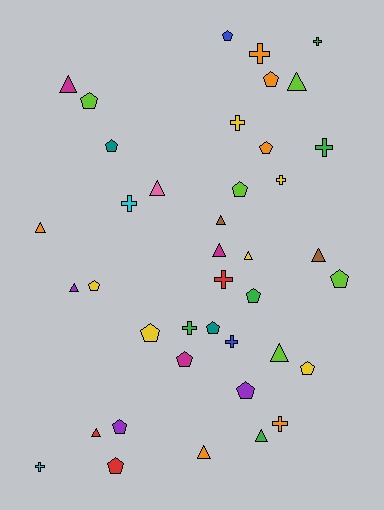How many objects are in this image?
There are 40 objects.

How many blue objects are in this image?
There are 2 blue objects.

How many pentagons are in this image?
There are 16 pentagons.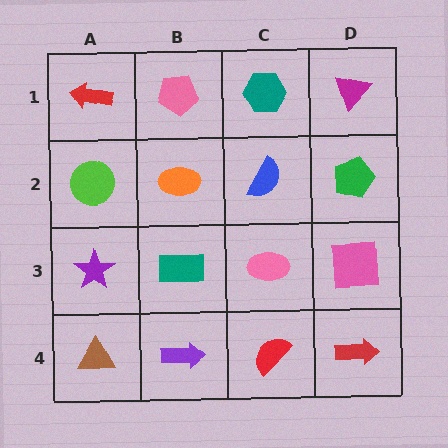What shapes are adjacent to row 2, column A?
A red arrow (row 1, column A), a purple star (row 3, column A), an orange ellipse (row 2, column B).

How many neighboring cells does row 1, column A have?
2.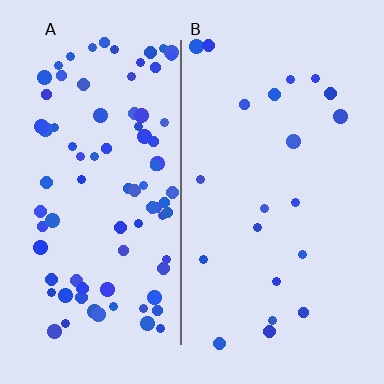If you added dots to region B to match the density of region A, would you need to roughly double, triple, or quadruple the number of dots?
Approximately quadruple.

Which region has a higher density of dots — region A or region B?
A (the left).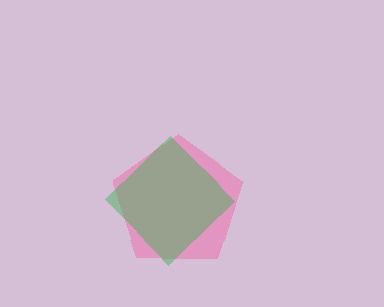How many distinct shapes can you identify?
There are 2 distinct shapes: a pink pentagon, a green diamond.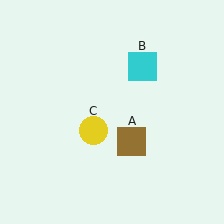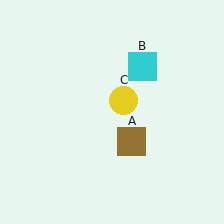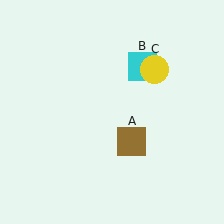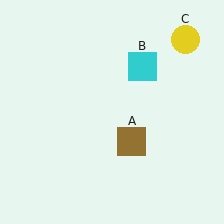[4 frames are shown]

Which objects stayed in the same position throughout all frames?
Brown square (object A) and cyan square (object B) remained stationary.